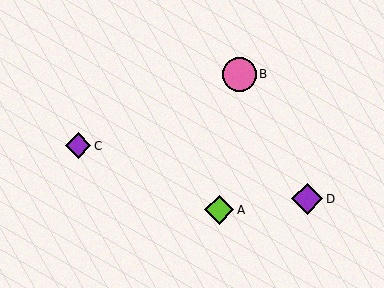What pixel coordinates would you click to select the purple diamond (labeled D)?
Click at (307, 199) to select the purple diamond D.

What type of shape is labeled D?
Shape D is a purple diamond.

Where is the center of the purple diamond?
The center of the purple diamond is at (78, 146).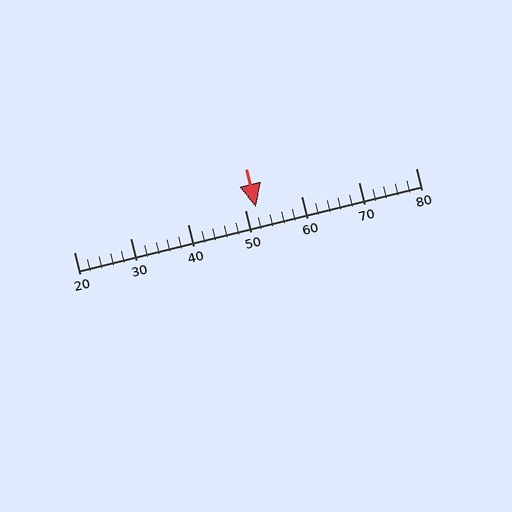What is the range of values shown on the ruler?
The ruler shows values from 20 to 80.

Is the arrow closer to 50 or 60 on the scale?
The arrow is closer to 50.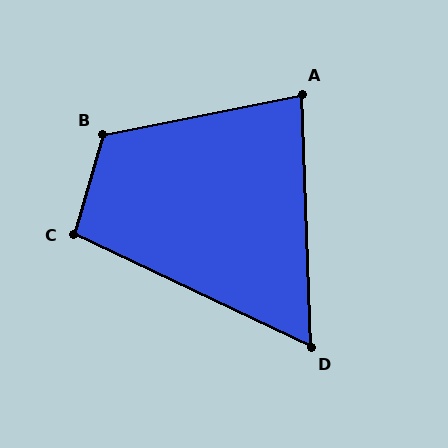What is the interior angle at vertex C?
Approximately 99 degrees (obtuse).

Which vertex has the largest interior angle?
B, at approximately 117 degrees.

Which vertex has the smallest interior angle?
D, at approximately 63 degrees.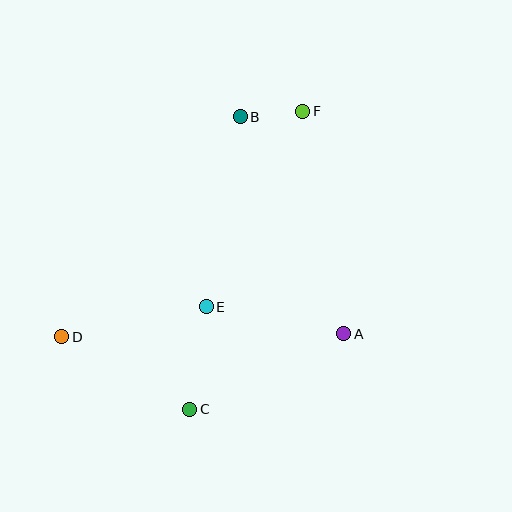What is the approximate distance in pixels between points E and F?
The distance between E and F is approximately 218 pixels.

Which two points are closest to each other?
Points B and F are closest to each other.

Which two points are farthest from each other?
Points D and F are farthest from each other.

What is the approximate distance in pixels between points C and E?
The distance between C and E is approximately 104 pixels.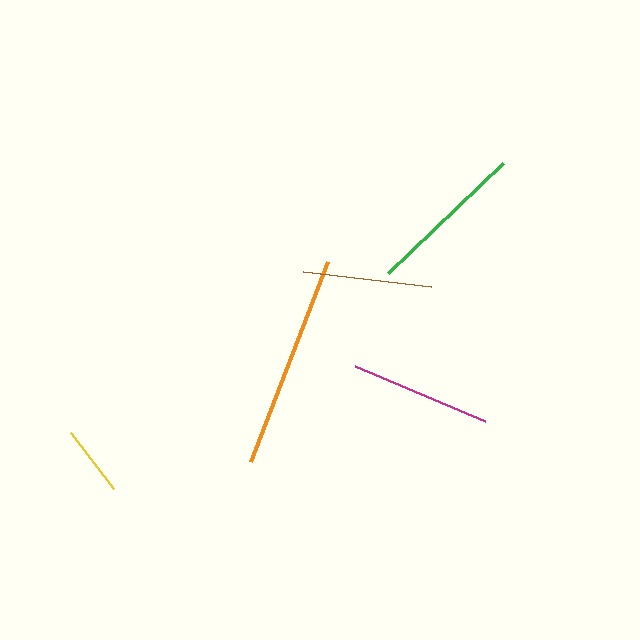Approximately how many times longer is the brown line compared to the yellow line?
The brown line is approximately 1.8 times the length of the yellow line.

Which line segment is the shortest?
The yellow line is the shortest at approximately 71 pixels.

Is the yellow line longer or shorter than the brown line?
The brown line is longer than the yellow line.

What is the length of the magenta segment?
The magenta segment is approximately 141 pixels long.